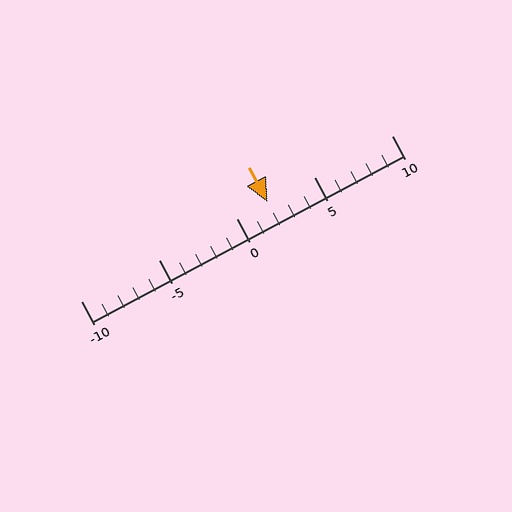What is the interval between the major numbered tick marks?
The major tick marks are spaced 5 units apart.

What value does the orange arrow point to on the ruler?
The orange arrow points to approximately 2.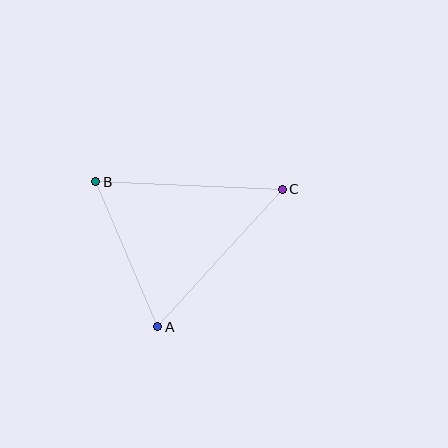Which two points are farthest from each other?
Points B and C are farthest from each other.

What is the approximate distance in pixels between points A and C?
The distance between A and C is approximately 185 pixels.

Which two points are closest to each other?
Points A and B are closest to each other.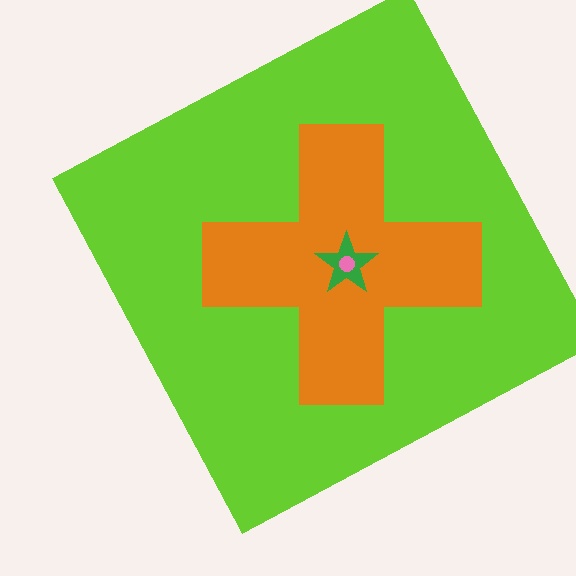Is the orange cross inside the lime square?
Yes.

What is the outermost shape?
The lime square.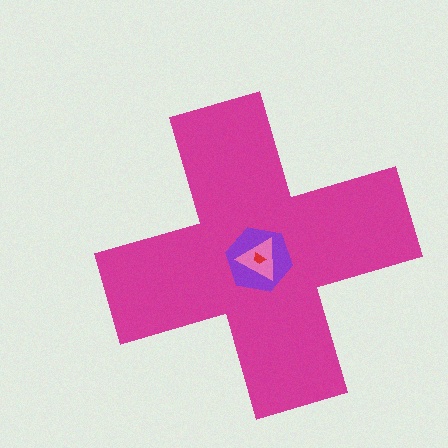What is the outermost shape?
The magenta cross.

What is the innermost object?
The red trapezoid.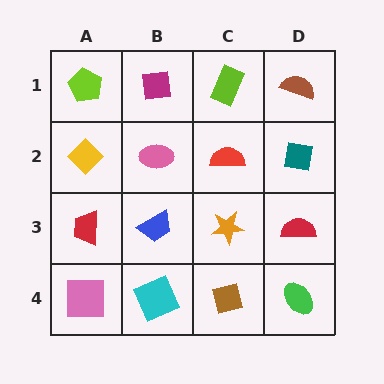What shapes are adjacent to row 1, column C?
A red semicircle (row 2, column C), a magenta square (row 1, column B), a brown semicircle (row 1, column D).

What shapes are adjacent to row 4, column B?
A blue trapezoid (row 3, column B), a pink square (row 4, column A), a brown diamond (row 4, column C).